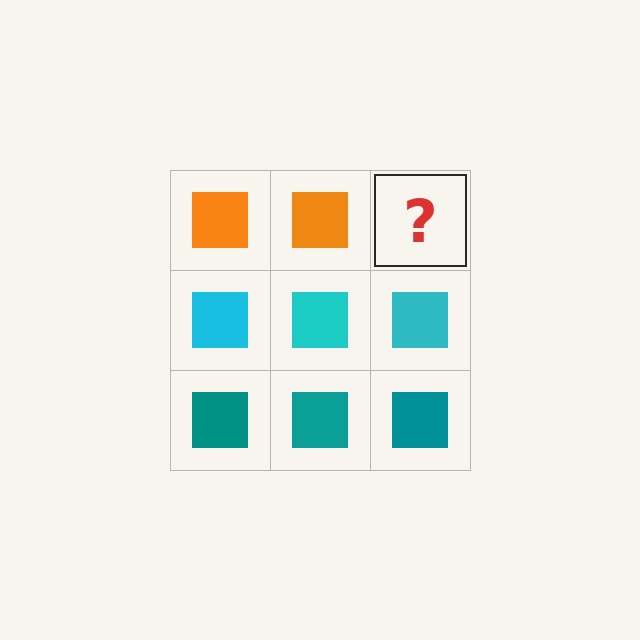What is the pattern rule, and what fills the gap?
The rule is that each row has a consistent color. The gap should be filled with an orange square.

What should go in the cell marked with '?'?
The missing cell should contain an orange square.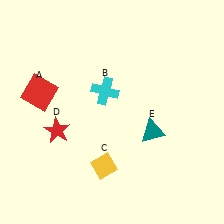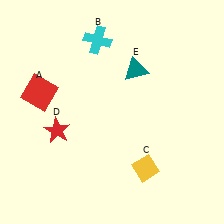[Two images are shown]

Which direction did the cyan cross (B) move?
The cyan cross (B) moved up.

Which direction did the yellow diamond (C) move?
The yellow diamond (C) moved right.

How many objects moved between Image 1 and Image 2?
3 objects moved between the two images.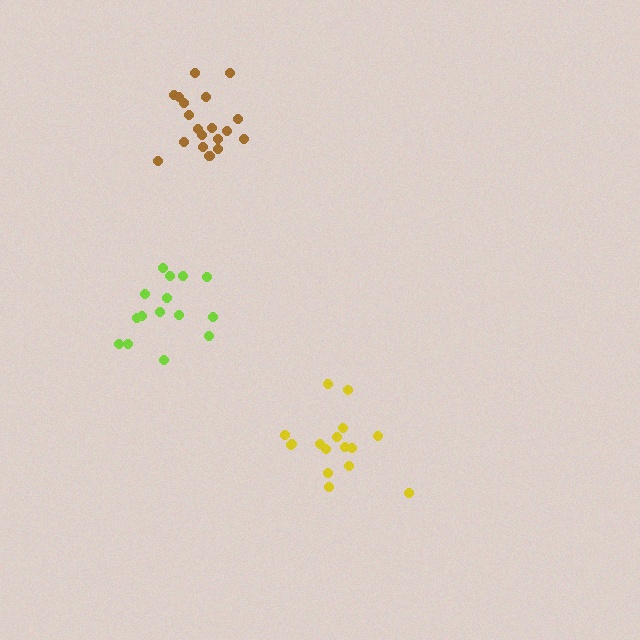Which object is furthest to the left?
The lime cluster is leftmost.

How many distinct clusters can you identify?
There are 3 distinct clusters.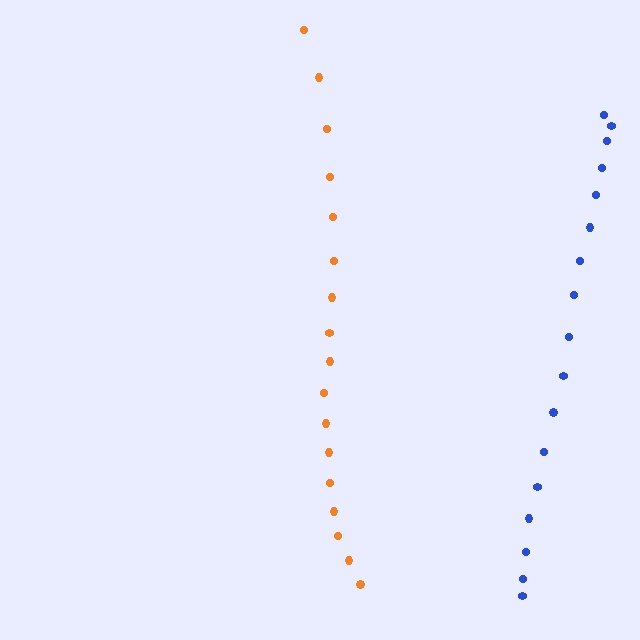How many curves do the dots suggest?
There are 2 distinct paths.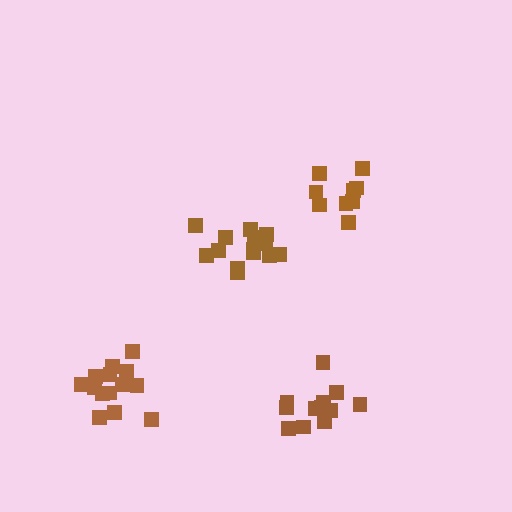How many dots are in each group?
Group 1: 15 dots, Group 2: 9 dots, Group 3: 12 dots, Group 4: 14 dots (50 total).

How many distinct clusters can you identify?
There are 4 distinct clusters.